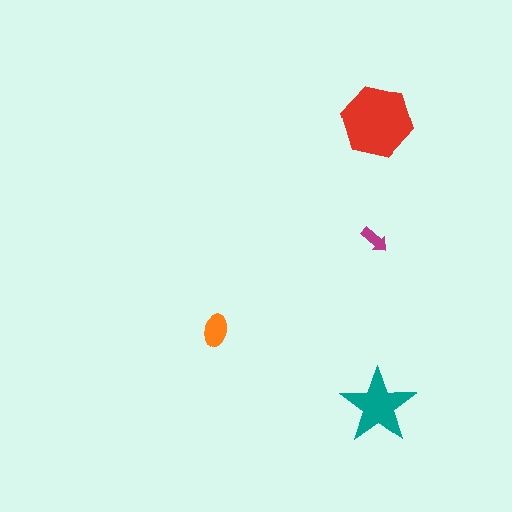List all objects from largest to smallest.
The red hexagon, the teal star, the orange ellipse, the magenta arrow.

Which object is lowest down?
The teal star is bottommost.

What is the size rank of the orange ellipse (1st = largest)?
3rd.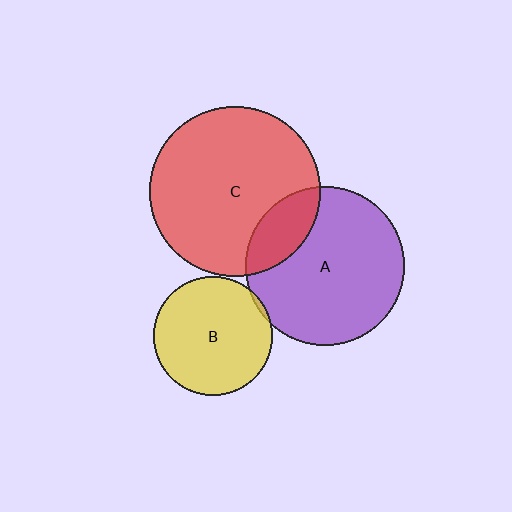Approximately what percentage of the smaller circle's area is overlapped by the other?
Approximately 20%.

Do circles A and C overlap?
Yes.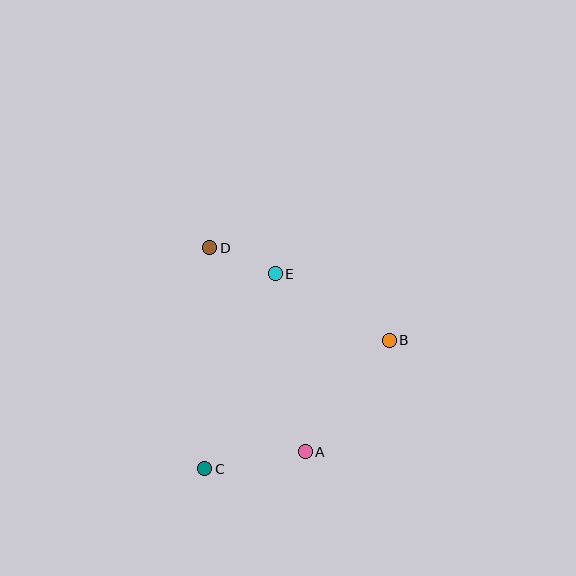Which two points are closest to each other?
Points D and E are closest to each other.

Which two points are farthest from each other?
Points A and D are farthest from each other.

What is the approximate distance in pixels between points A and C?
The distance between A and C is approximately 102 pixels.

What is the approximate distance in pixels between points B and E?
The distance between B and E is approximately 132 pixels.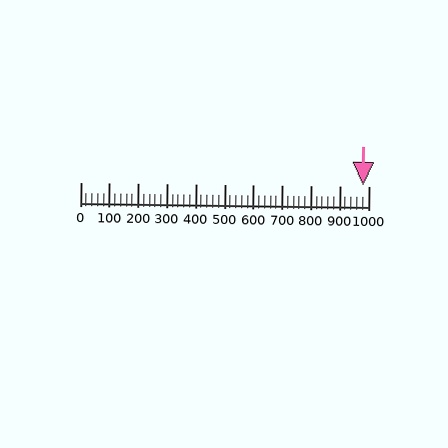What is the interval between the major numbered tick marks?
The major tick marks are spaced 100 units apart.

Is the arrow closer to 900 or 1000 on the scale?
The arrow is closer to 1000.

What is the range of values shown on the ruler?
The ruler shows values from 0 to 1000.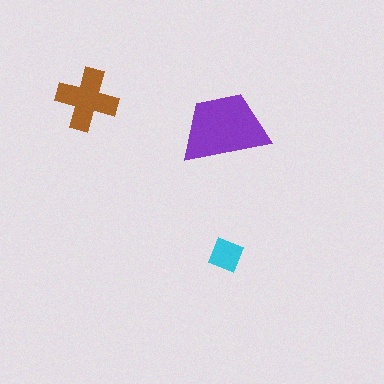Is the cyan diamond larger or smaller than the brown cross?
Smaller.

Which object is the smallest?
The cyan diamond.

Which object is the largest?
The purple trapezoid.